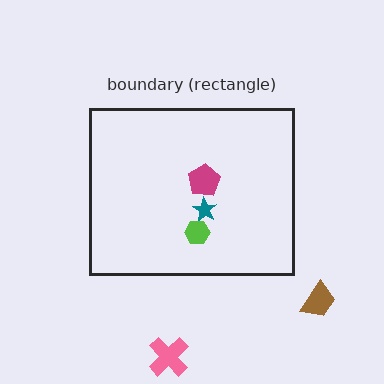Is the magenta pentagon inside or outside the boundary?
Inside.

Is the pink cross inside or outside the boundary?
Outside.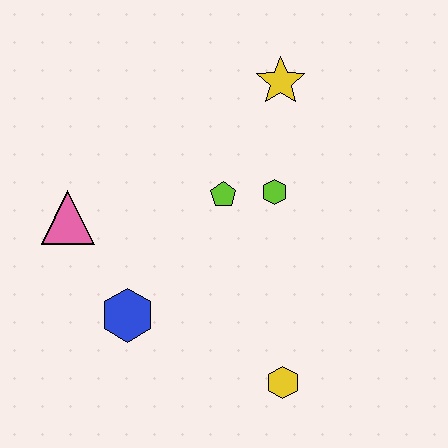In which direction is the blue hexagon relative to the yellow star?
The blue hexagon is below the yellow star.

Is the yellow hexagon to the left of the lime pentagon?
No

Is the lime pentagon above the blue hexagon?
Yes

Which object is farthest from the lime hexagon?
The pink triangle is farthest from the lime hexagon.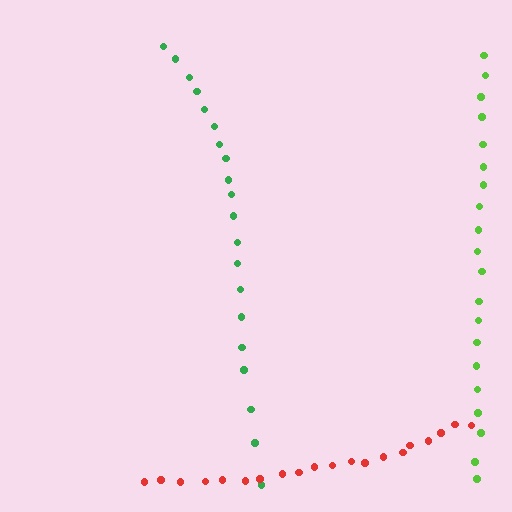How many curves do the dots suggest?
There are 3 distinct paths.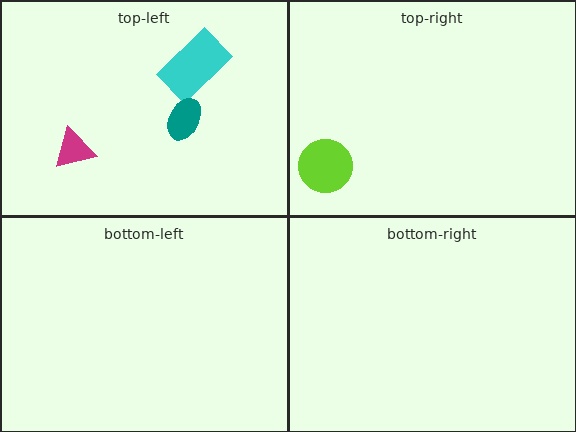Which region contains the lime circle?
The top-right region.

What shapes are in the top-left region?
The cyan rectangle, the teal ellipse, the magenta triangle.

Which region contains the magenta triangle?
The top-left region.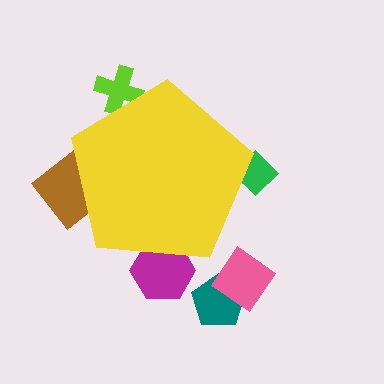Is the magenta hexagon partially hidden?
Yes, the magenta hexagon is partially hidden behind the yellow pentagon.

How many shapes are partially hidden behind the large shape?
4 shapes are partially hidden.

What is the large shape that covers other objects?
A yellow pentagon.